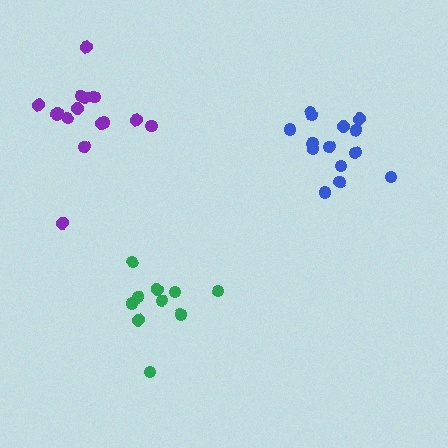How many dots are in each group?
Group 1: 15 dots, Group 2: 10 dots, Group 3: 14 dots (39 total).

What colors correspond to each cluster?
The clusters are colored: purple, green, blue.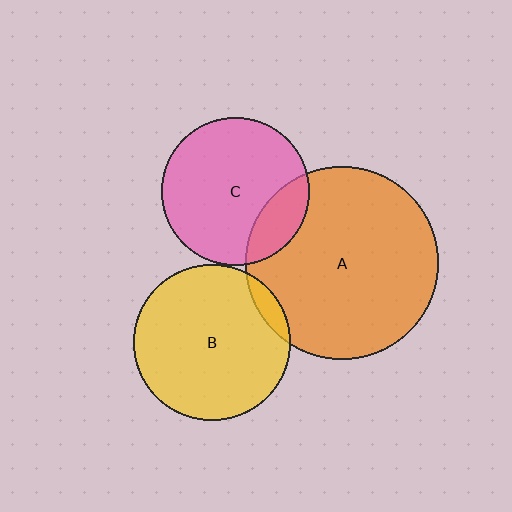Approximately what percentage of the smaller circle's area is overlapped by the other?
Approximately 5%.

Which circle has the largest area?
Circle A (orange).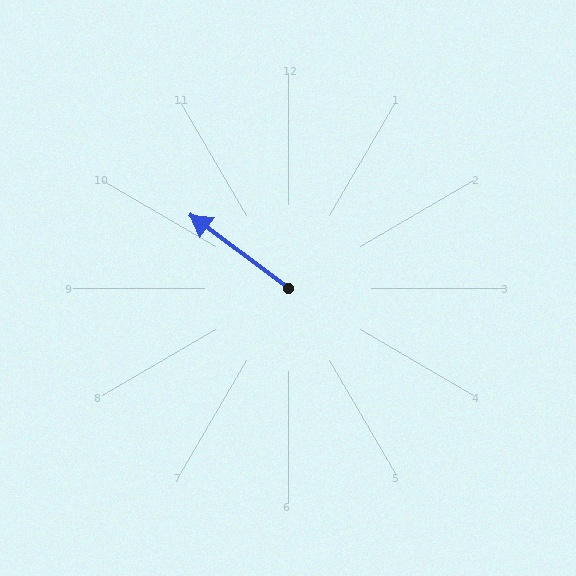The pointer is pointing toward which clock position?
Roughly 10 o'clock.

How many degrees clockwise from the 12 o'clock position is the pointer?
Approximately 307 degrees.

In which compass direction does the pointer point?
Northwest.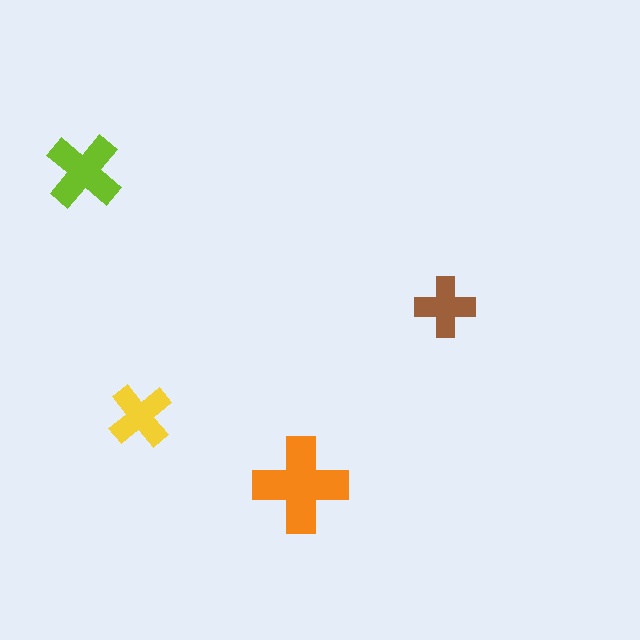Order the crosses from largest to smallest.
the orange one, the lime one, the yellow one, the brown one.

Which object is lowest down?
The orange cross is bottommost.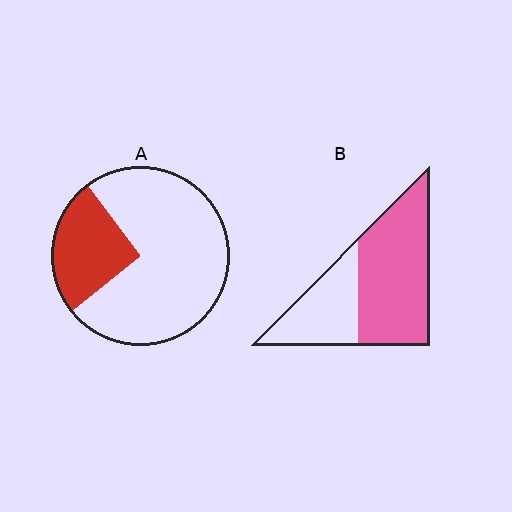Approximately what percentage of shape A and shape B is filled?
A is approximately 25% and B is approximately 65%.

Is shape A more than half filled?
No.